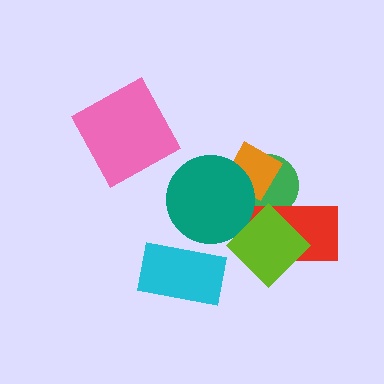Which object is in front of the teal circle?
The lime diamond is in front of the teal circle.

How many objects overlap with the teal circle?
3 objects overlap with the teal circle.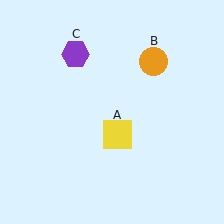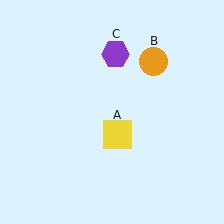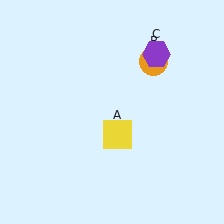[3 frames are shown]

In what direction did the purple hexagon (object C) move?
The purple hexagon (object C) moved right.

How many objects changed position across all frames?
1 object changed position: purple hexagon (object C).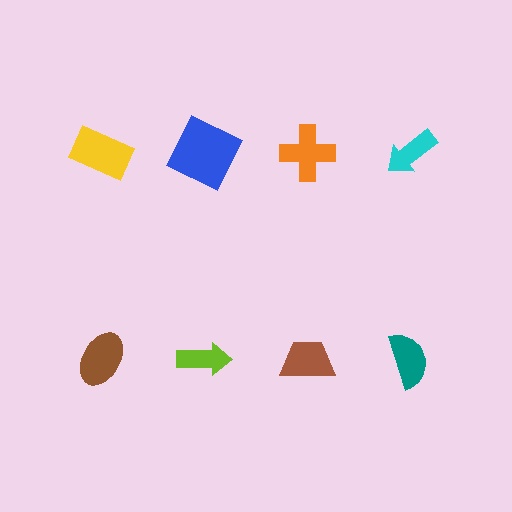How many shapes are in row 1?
4 shapes.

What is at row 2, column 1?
A brown ellipse.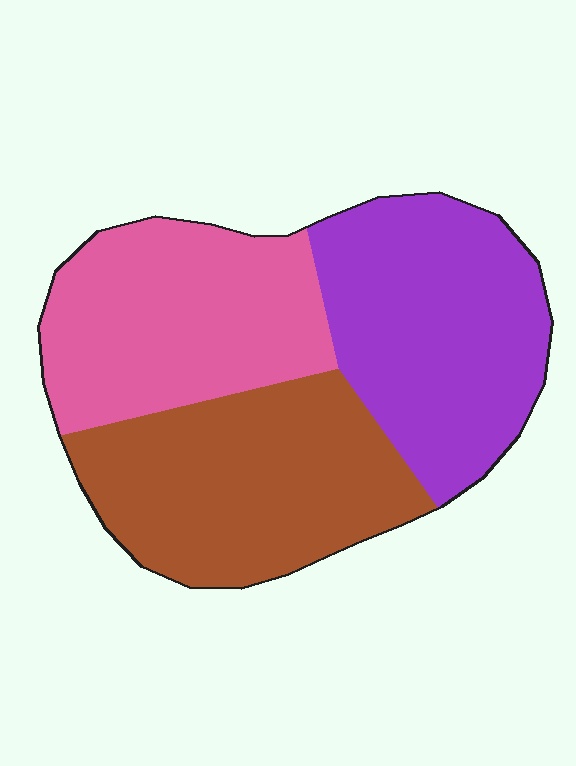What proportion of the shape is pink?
Pink takes up between a quarter and a half of the shape.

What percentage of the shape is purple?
Purple takes up about one third (1/3) of the shape.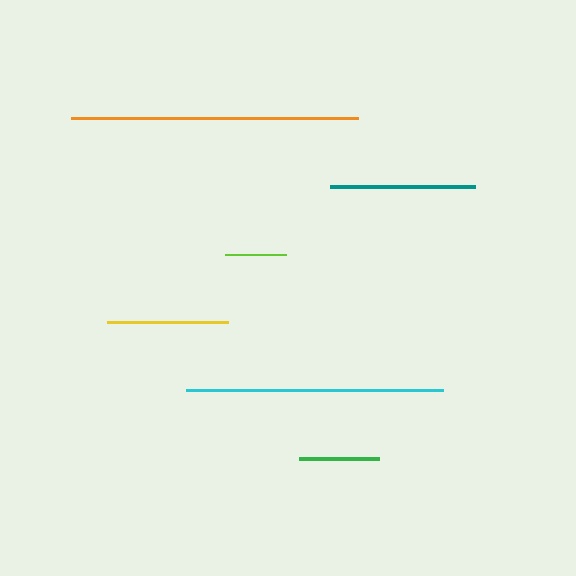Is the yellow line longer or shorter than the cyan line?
The cyan line is longer than the yellow line.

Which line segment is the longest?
The orange line is the longest at approximately 288 pixels.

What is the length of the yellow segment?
The yellow segment is approximately 121 pixels long.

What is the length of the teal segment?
The teal segment is approximately 146 pixels long.